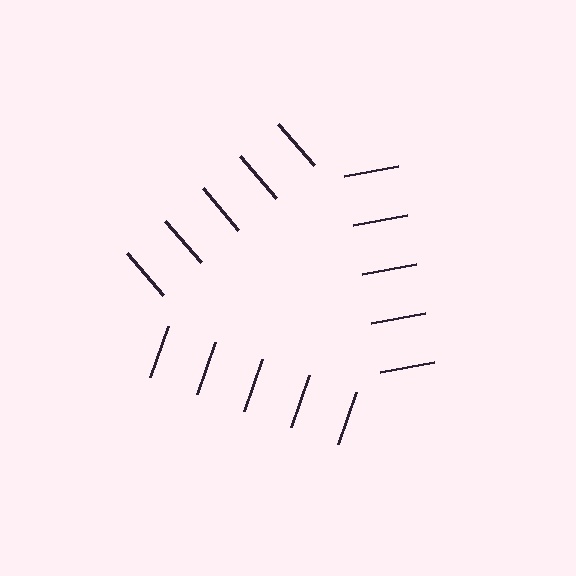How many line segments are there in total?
15 — 5 along each of the 3 edges.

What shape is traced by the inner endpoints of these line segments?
An illusory triangle — the line segments terminate on its edges but no continuous stroke is drawn.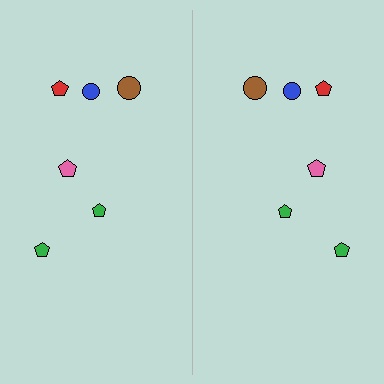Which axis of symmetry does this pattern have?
The pattern has a vertical axis of symmetry running through the center of the image.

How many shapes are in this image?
There are 12 shapes in this image.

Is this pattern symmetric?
Yes, this pattern has bilateral (reflection) symmetry.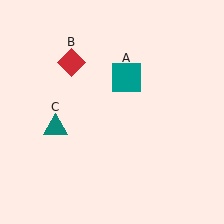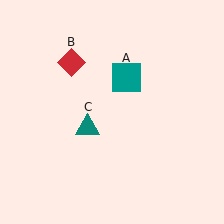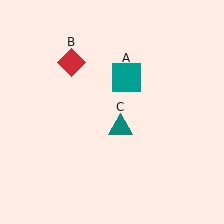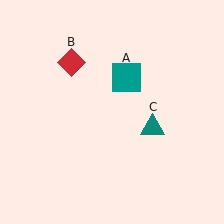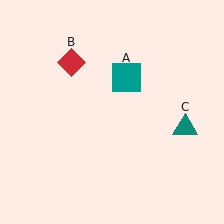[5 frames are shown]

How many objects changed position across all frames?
1 object changed position: teal triangle (object C).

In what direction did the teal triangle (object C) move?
The teal triangle (object C) moved right.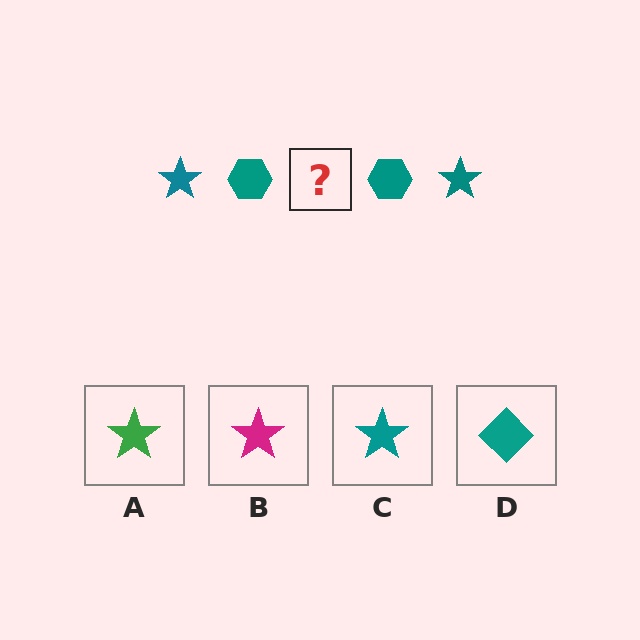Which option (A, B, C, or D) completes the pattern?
C.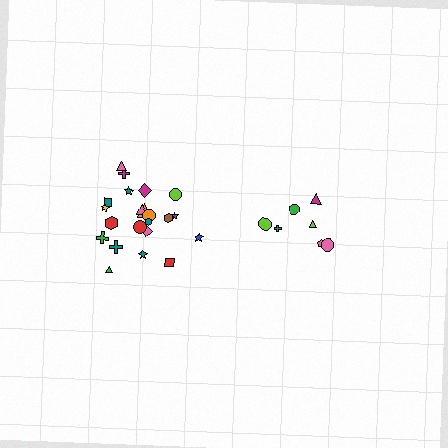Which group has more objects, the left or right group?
The left group.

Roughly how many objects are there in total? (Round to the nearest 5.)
Roughly 30 objects in total.